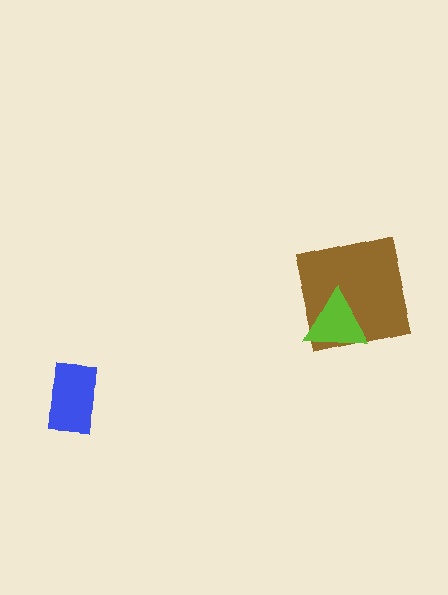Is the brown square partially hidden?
Yes, it is partially covered by another shape.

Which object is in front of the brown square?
The lime triangle is in front of the brown square.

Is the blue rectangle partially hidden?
No, no other shape covers it.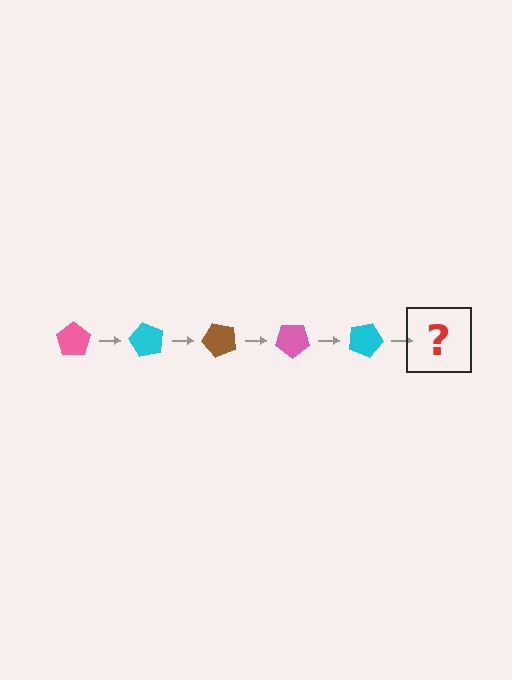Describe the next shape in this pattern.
It should be a brown pentagon, rotated 300 degrees from the start.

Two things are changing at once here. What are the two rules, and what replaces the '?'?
The two rules are that it rotates 60 degrees each step and the color cycles through pink, cyan, and brown. The '?' should be a brown pentagon, rotated 300 degrees from the start.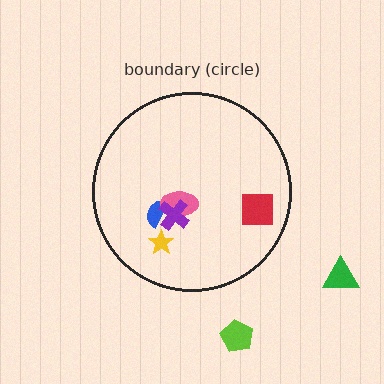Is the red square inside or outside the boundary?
Inside.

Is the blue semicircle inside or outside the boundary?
Inside.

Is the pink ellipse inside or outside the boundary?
Inside.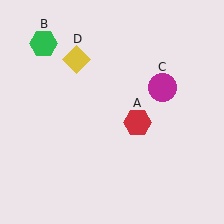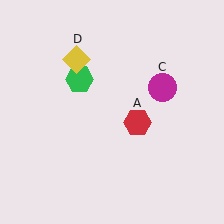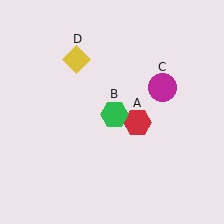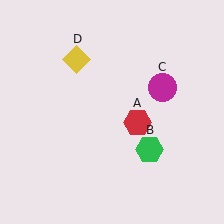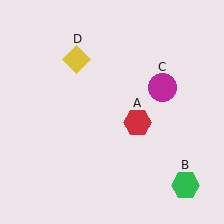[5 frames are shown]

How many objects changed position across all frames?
1 object changed position: green hexagon (object B).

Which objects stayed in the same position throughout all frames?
Red hexagon (object A) and magenta circle (object C) and yellow diamond (object D) remained stationary.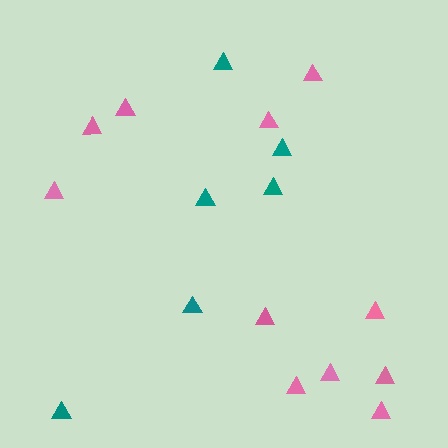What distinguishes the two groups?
There are 2 groups: one group of teal triangles (6) and one group of pink triangles (11).